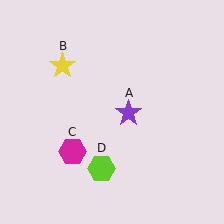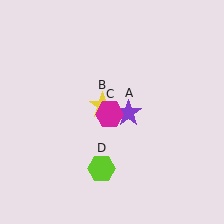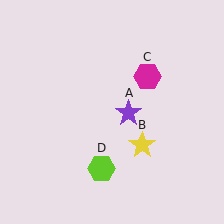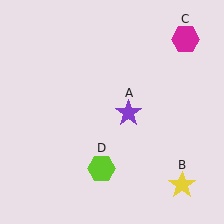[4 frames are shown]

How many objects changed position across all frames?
2 objects changed position: yellow star (object B), magenta hexagon (object C).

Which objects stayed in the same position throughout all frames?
Purple star (object A) and lime hexagon (object D) remained stationary.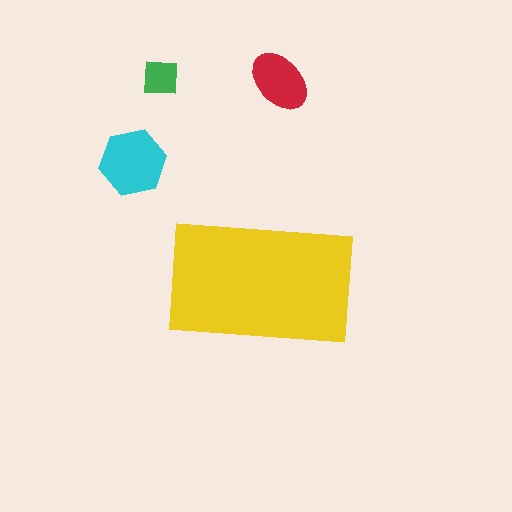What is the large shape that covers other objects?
A yellow rectangle.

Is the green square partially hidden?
No, the green square is fully visible.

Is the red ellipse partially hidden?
No, the red ellipse is fully visible.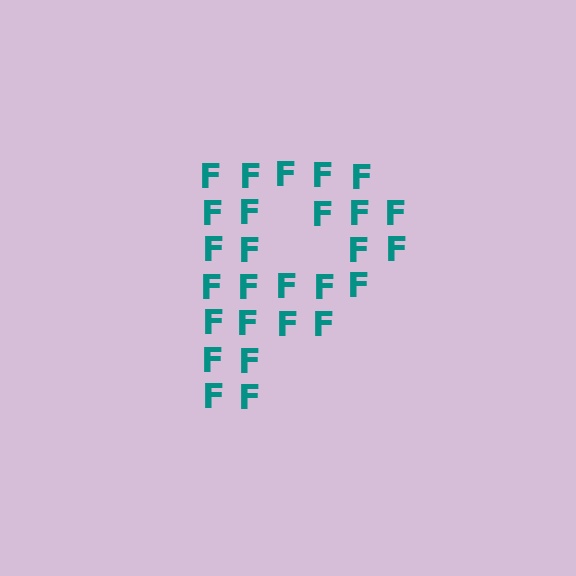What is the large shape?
The large shape is the letter P.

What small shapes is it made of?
It is made of small letter F's.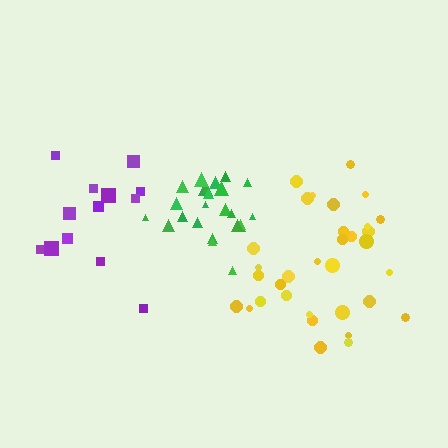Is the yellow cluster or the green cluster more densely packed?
Green.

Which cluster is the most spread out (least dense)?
Purple.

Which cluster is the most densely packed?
Green.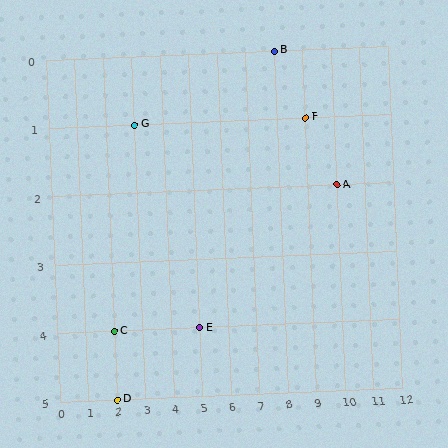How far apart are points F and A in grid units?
Points F and A are 1 column and 1 row apart (about 1.4 grid units diagonally).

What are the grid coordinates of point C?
Point C is at grid coordinates (2, 4).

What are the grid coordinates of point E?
Point E is at grid coordinates (5, 4).